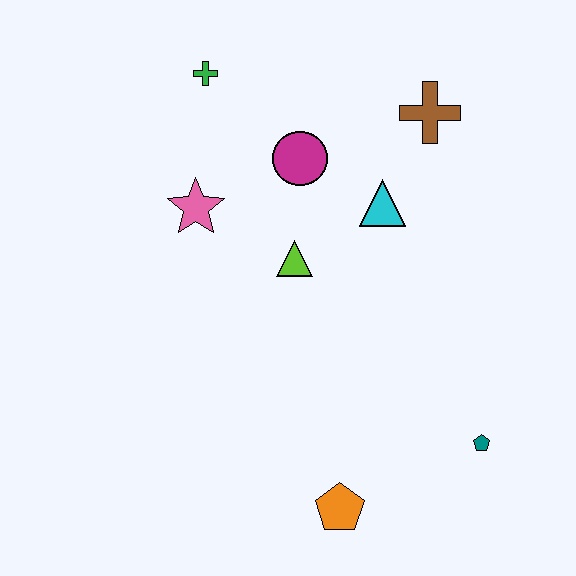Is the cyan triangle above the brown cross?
No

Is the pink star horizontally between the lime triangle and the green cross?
No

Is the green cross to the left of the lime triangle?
Yes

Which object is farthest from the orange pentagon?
The green cross is farthest from the orange pentagon.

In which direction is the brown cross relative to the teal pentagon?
The brown cross is above the teal pentagon.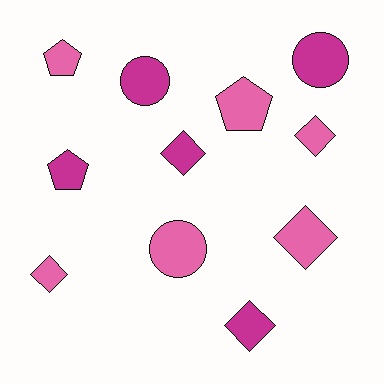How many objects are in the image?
There are 11 objects.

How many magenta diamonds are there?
There are 2 magenta diamonds.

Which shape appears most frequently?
Diamond, with 5 objects.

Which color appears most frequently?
Pink, with 6 objects.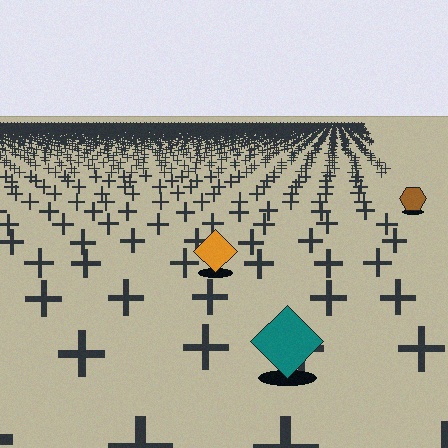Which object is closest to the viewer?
The teal diamond is closest. The texture marks near it are larger and more spread out.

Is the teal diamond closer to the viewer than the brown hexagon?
Yes. The teal diamond is closer — you can tell from the texture gradient: the ground texture is coarser near it.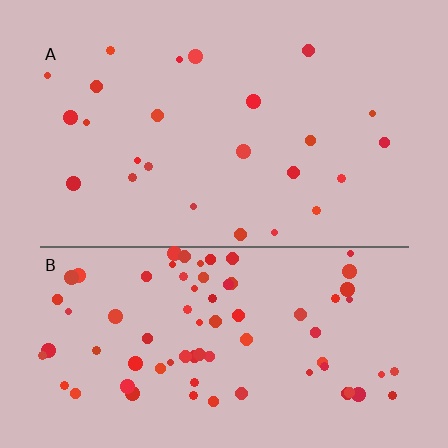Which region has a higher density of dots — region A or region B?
B (the bottom).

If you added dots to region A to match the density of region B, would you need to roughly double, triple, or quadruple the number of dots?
Approximately triple.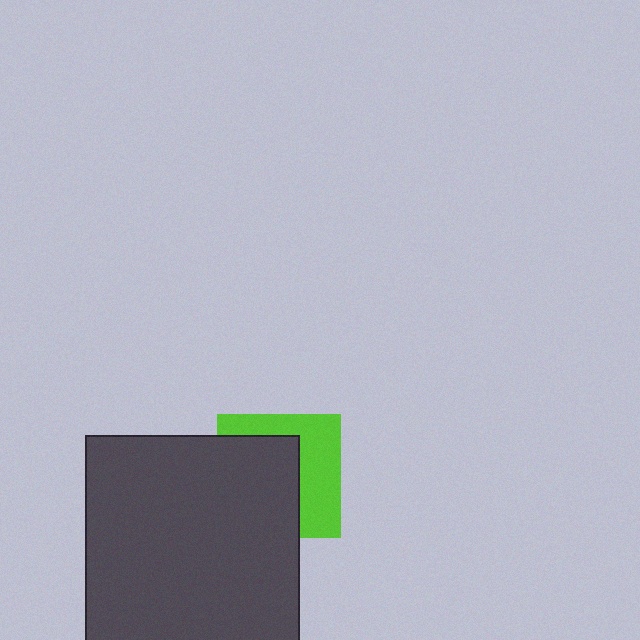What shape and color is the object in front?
The object in front is a dark gray square.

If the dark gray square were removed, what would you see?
You would see the complete lime square.